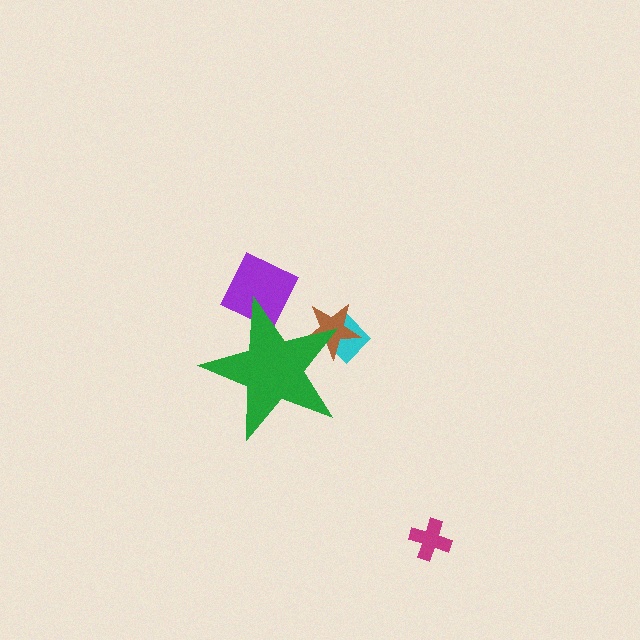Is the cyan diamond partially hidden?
Yes, the cyan diamond is partially hidden behind the green star.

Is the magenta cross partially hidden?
No, the magenta cross is fully visible.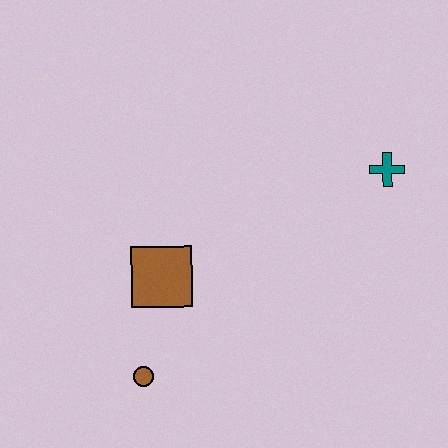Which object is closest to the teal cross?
The brown square is closest to the teal cross.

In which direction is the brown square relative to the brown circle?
The brown square is above the brown circle.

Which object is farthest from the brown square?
The teal cross is farthest from the brown square.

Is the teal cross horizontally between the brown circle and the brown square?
No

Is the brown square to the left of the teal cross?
Yes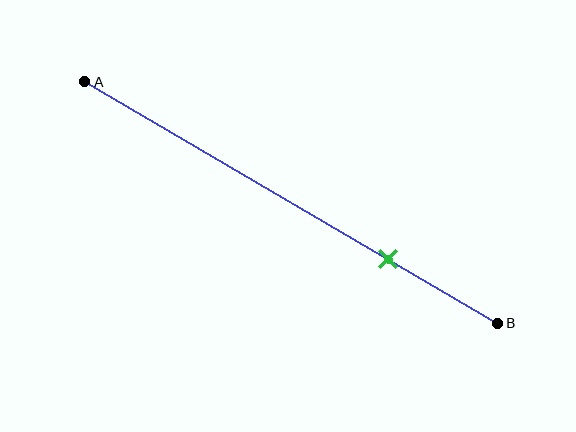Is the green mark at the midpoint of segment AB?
No, the mark is at about 75% from A, not at the 50% midpoint.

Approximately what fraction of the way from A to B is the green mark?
The green mark is approximately 75% of the way from A to B.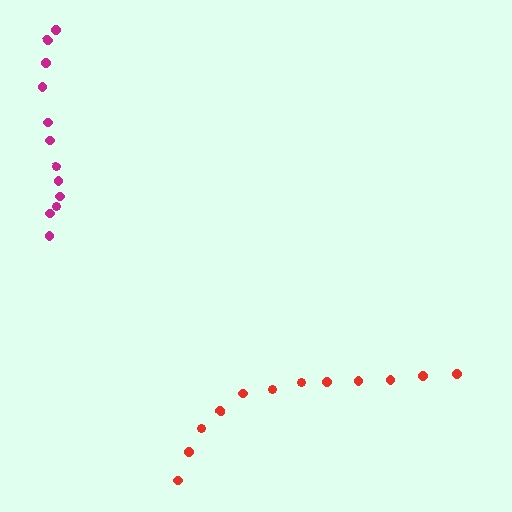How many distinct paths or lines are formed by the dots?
There are 2 distinct paths.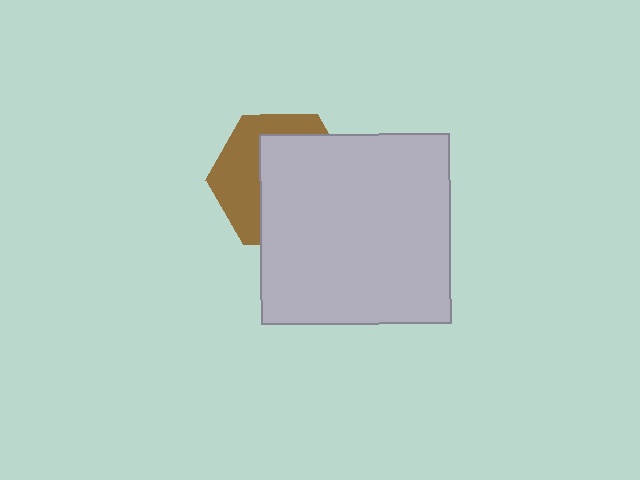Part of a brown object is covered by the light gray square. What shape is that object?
It is a hexagon.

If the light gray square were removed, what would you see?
You would see the complete brown hexagon.